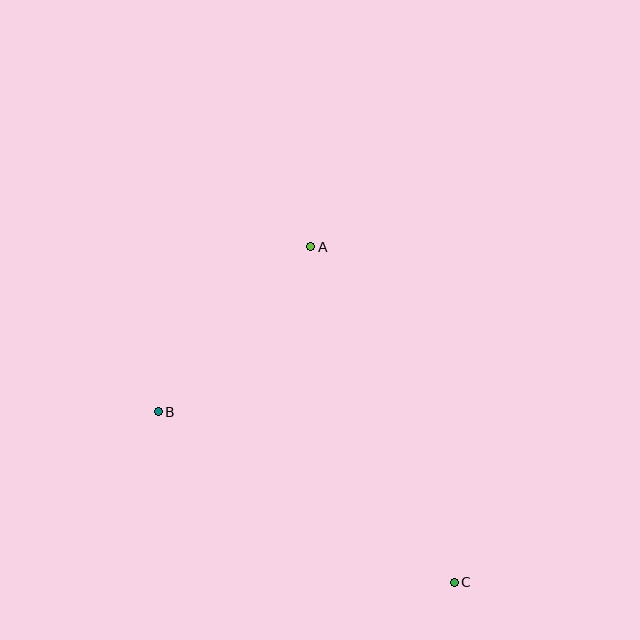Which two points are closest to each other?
Points A and B are closest to each other.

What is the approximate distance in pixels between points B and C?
The distance between B and C is approximately 342 pixels.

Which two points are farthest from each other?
Points A and C are farthest from each other.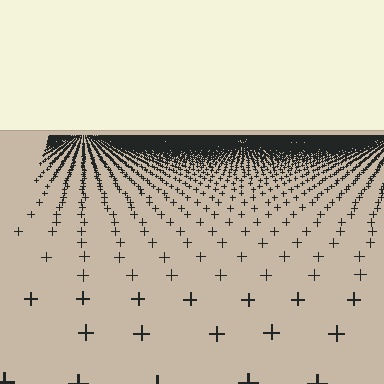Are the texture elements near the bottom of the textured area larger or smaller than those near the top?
Larger. Near the bottom, elements are closer to the viewer and appear at a bigger on-screen size.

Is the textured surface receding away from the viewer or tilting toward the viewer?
The surface is receding away from the viewer. Texture elements get smaller and denser toward the top.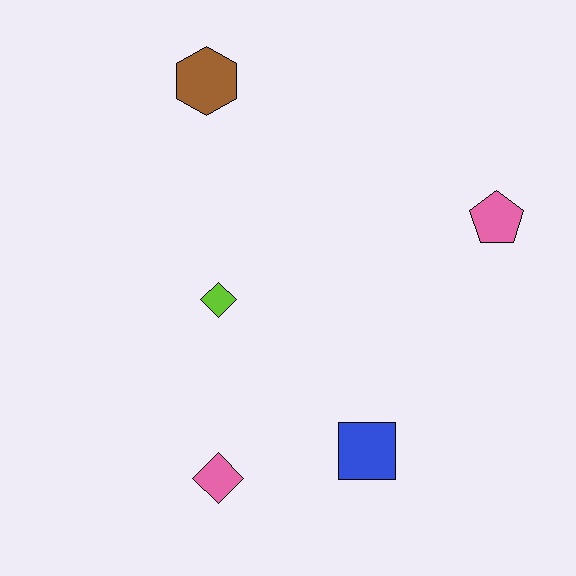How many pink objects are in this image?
There are 2 pink objects.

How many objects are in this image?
There are 5 objects.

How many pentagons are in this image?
There is 1 pentagon.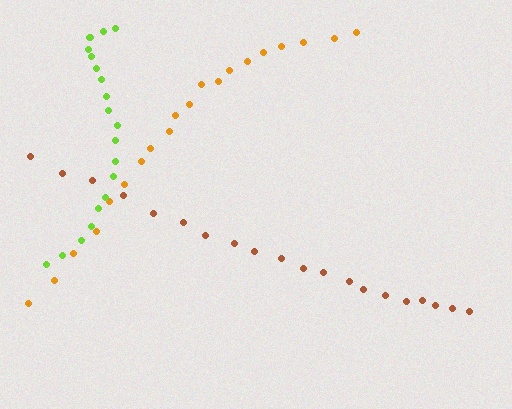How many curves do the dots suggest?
There are 3 distinct paths.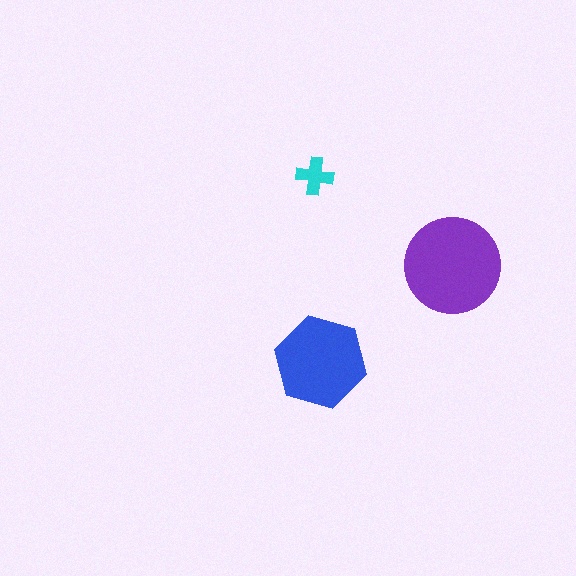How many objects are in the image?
There are 3 objects in the image.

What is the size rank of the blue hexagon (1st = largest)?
2nd.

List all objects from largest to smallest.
The purple circle, the blue hexagon, the cyan cross.